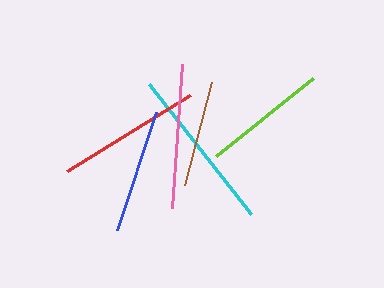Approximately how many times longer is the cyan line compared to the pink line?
The cyan line is approximately 1.1 times the length of the pink line.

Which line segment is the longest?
The cyan line is the longest at approximately 165 pixels.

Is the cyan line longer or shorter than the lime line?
The cyan line is longer than the lime line.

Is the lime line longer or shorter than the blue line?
The blue line is longer than the lime line.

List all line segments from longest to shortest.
From longest to shortest: cyan, red, pink, blue, lime, brown.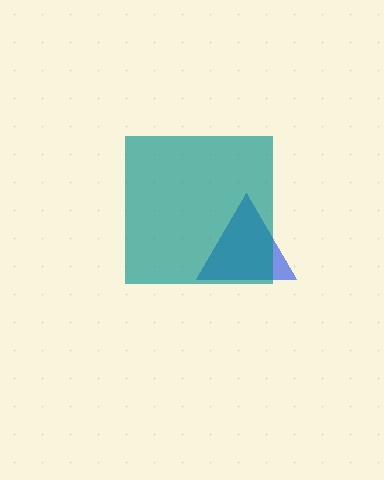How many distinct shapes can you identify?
There are 2 distinct shapes: a blue triangle, a teal square.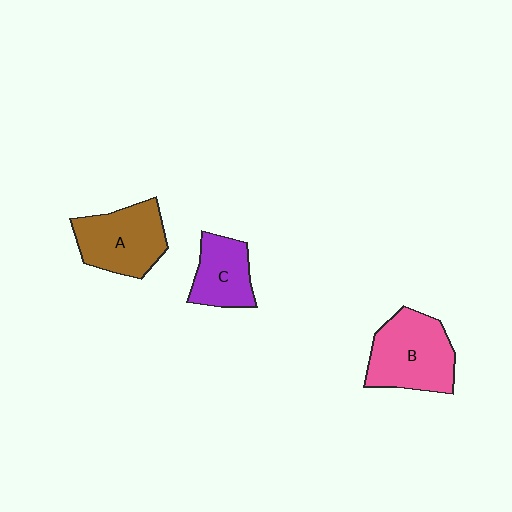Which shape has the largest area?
Shape B (pink).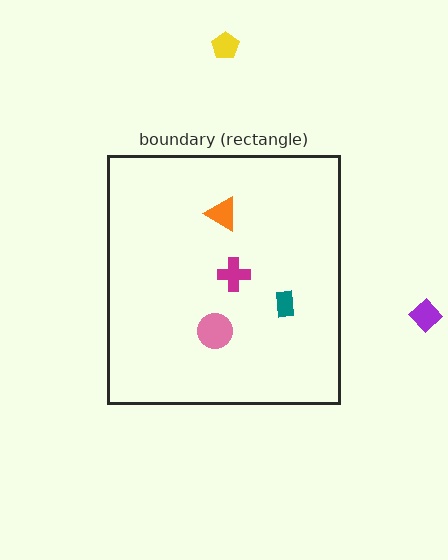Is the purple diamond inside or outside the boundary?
Outside.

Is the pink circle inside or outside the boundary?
Inside.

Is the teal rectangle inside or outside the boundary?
Inside.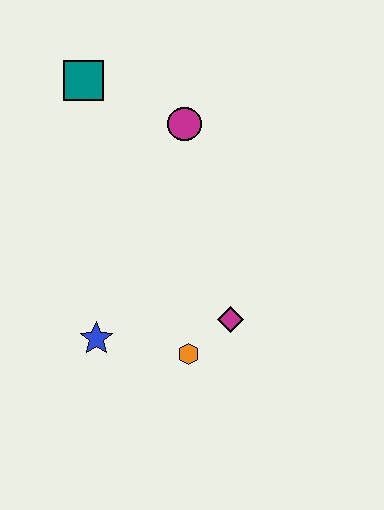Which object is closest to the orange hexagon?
The magenta diamond is closest to the orange hexagon.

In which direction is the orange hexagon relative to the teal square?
The orange hexagon is below the teal square.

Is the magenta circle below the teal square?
Yes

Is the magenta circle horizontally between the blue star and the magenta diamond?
Yes